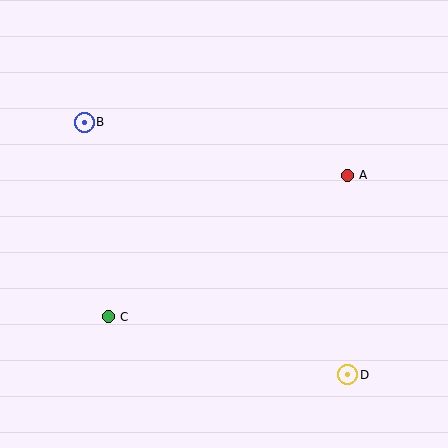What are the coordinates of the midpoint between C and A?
The midpoint between C and A is at (228, 246).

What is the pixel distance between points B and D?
The distance between B and D is 365 pixels.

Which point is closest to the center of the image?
Point A at (347, 175) is closest to the center.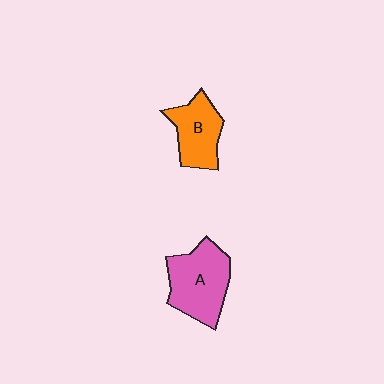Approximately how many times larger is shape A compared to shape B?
Approximately 1.4 times.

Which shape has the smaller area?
Shape B (orange).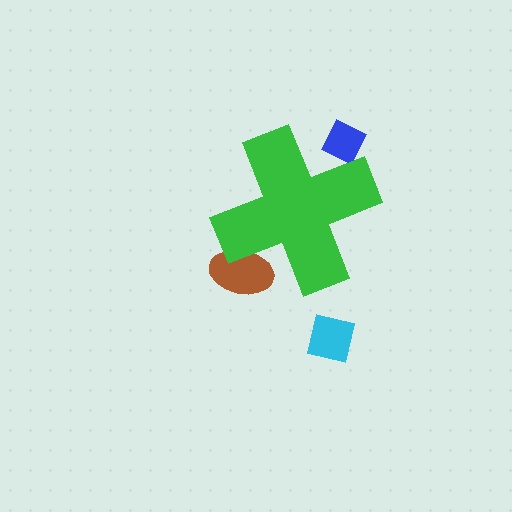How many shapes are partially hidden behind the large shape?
2 shapes are partially hidden.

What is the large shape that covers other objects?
A green cross.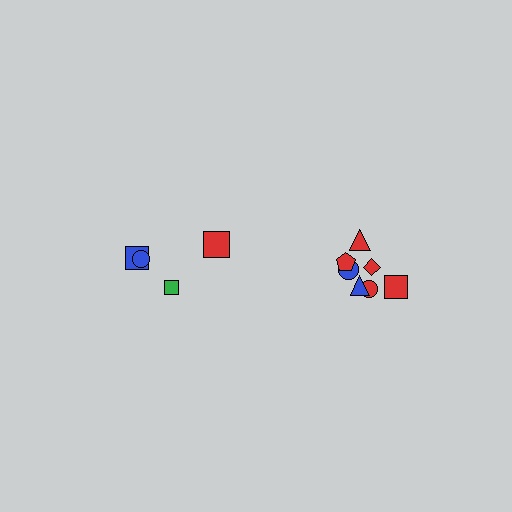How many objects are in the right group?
There are 7 objects.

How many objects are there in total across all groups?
There are 11 objects.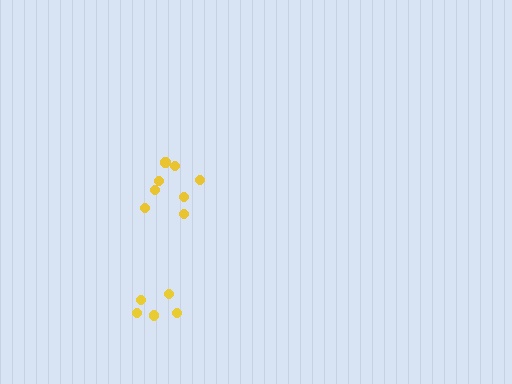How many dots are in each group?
Group 1: 5 dots, Group 2: 8 dots (13 total).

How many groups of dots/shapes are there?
There are 2 groups.